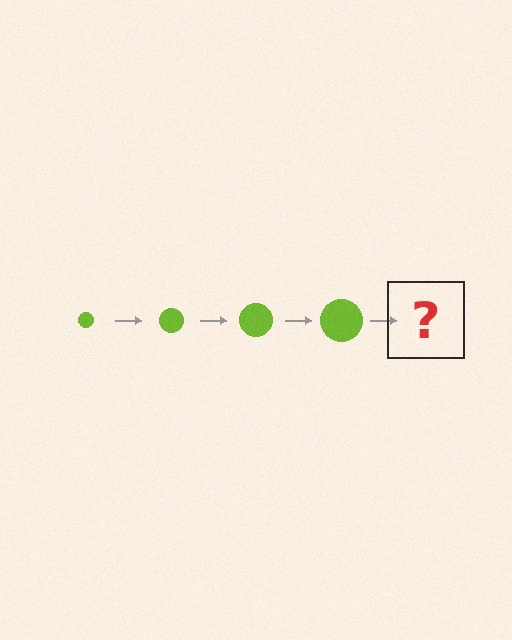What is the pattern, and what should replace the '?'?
The pattern is that the circle gets progressively larger each step. The '?' should be a lime circle, larger than the previous one.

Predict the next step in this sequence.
The next step is a lime circle, larger than the previous one.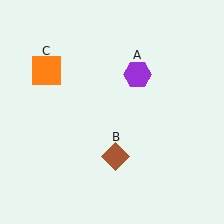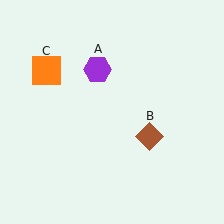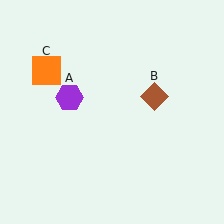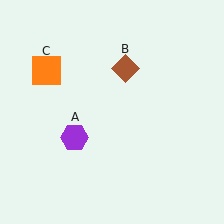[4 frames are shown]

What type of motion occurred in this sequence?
The purple hexagon (object A), brown diamond (object B) rotated counterclockwise around the center of the scene.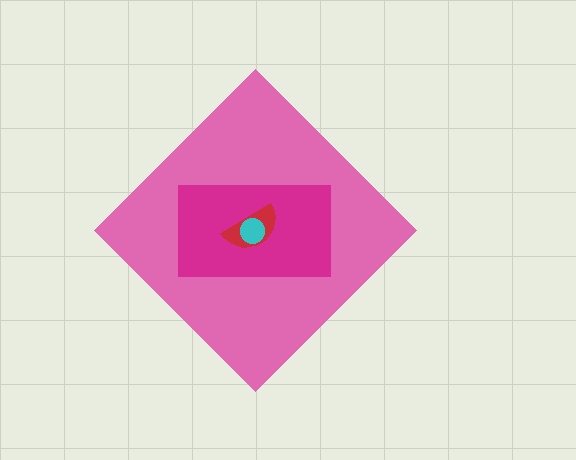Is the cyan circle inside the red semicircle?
Yes.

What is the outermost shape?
The pink diamond.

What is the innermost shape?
The cyan circle.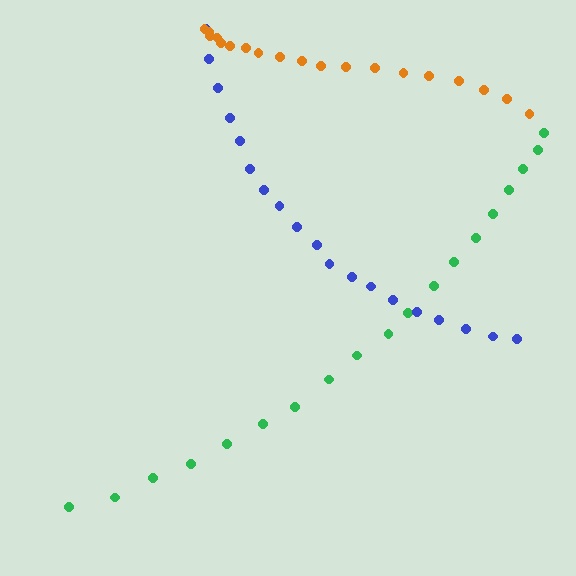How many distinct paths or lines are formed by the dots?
There are 3 distinct paths.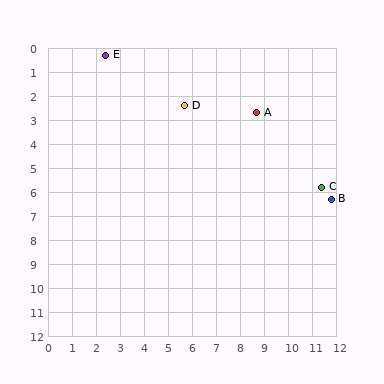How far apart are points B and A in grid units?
Points B and A are about 4.8 grid units apart.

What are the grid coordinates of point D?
Point D is at approximately (5.7, 2.4).